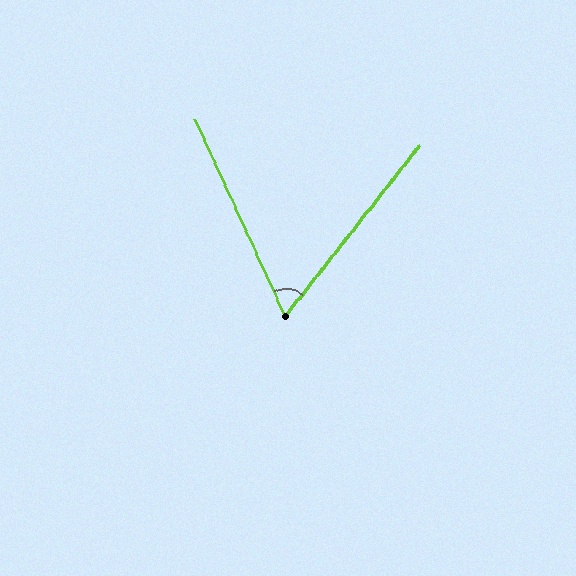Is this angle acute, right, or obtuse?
It is acute.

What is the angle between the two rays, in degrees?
Approximately 63 degrees.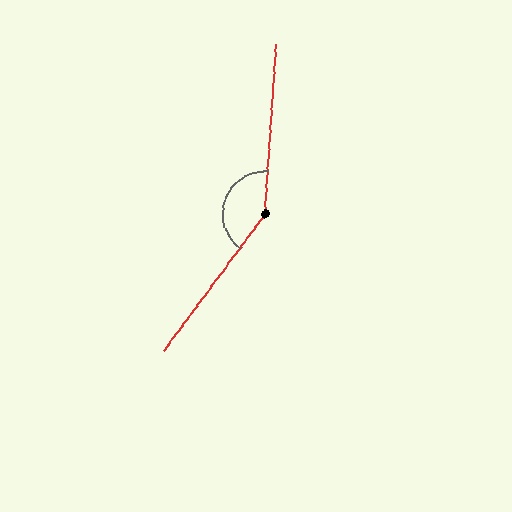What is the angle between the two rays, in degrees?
Approximately 147 degrees.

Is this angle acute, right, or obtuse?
It is obtuse.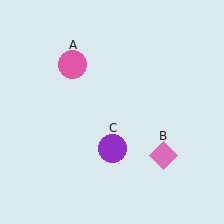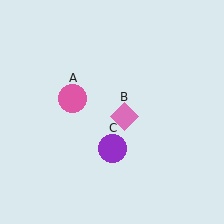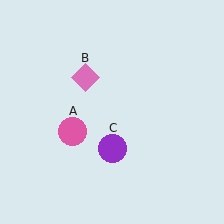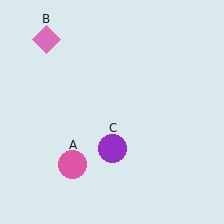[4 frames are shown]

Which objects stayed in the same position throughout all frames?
Purple circle (object C) remained stationary.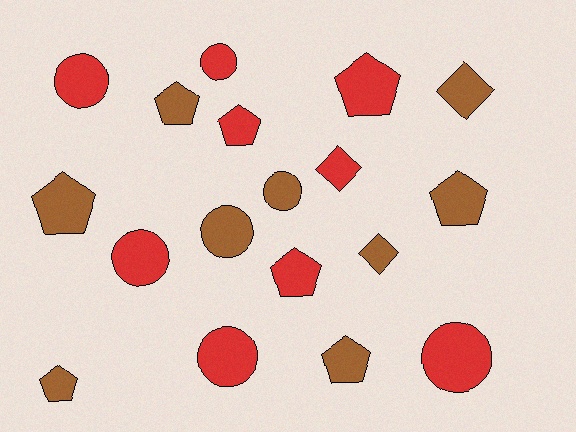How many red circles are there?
There are 5 red circles.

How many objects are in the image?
There are 18 objects.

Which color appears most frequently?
Brown, with 9 objects.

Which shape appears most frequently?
Pentagon, with 8 objects.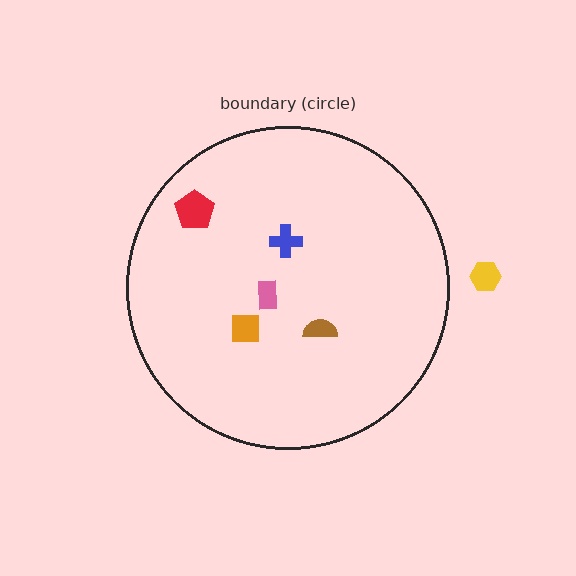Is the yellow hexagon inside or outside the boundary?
Outside.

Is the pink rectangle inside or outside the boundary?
Inside.